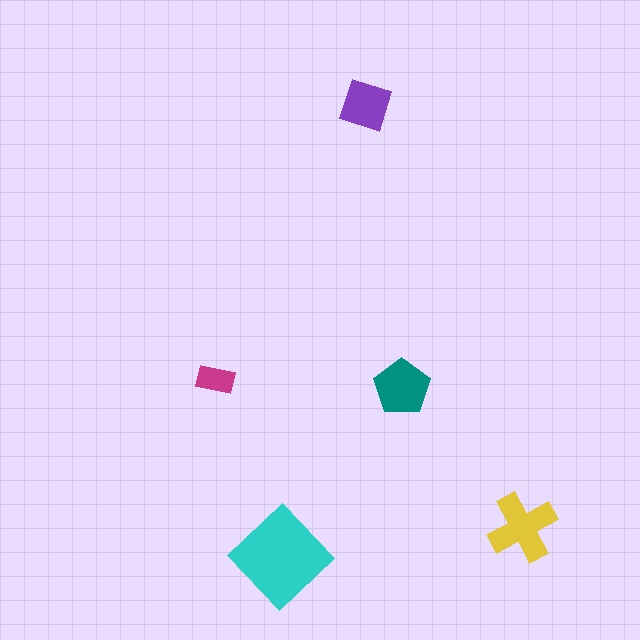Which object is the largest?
The cyan diamond.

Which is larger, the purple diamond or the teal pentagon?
The teal pentagon.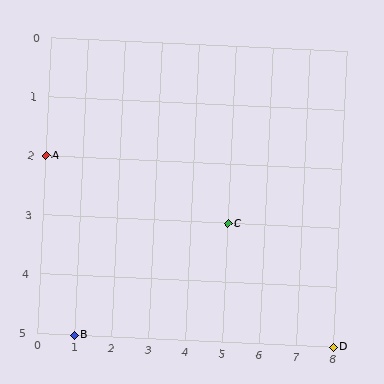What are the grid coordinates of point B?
Point B is at grid coordinates (1, 5).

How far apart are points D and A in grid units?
Points D and A are 8 columns and 3 rows apart (about 8.5 grid units diagonally).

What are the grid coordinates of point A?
Point A is at grid coordinates (0, 2).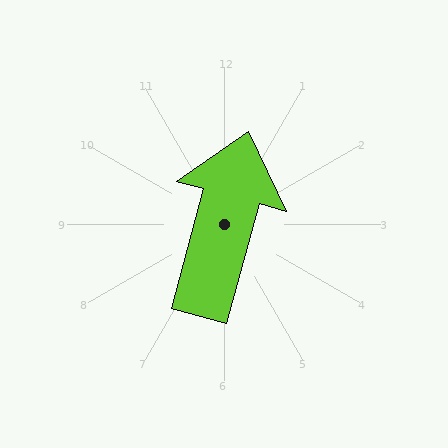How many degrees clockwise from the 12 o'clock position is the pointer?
Approximately 15 degrees.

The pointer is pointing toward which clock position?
Roughly 1 o'clock.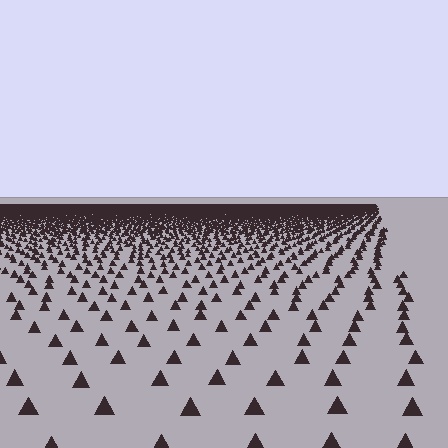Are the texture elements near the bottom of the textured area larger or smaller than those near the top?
Larger. Near the bottom, elements are closer to the viewer and appear at a bigger on-screen size.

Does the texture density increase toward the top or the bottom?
Density increases toward the top.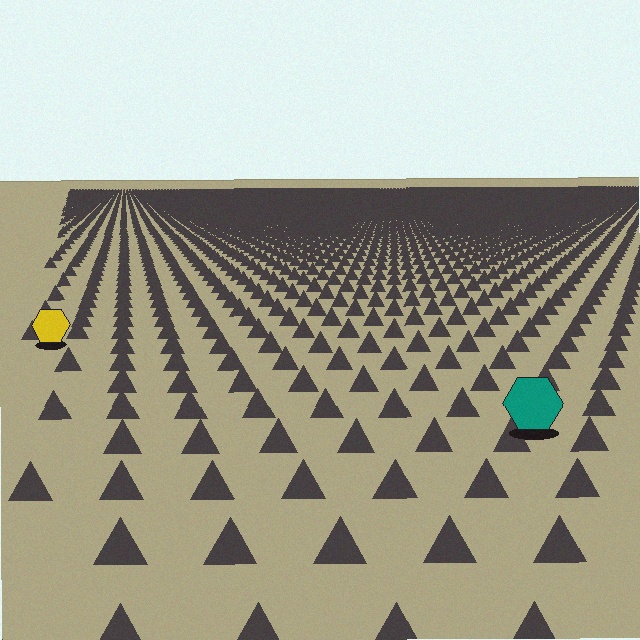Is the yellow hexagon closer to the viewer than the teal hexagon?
No. The teal hexagon is closer — you can tell from the texture gradient: the ground texture is coarser near it.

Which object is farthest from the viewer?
The yellow hexagon is farthest from the viewer. It appears smaller and the ground texture around it is denser.